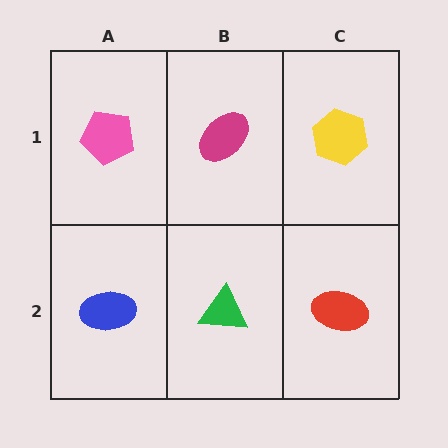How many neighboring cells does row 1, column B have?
3.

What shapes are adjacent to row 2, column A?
A pink pentagon (row 1, column A), a green triangle (row 2, column B).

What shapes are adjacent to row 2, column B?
A magenta ellipse (row 1, column B), a blue ellipse (row 2, column A), a red ellipse (row 2, column C).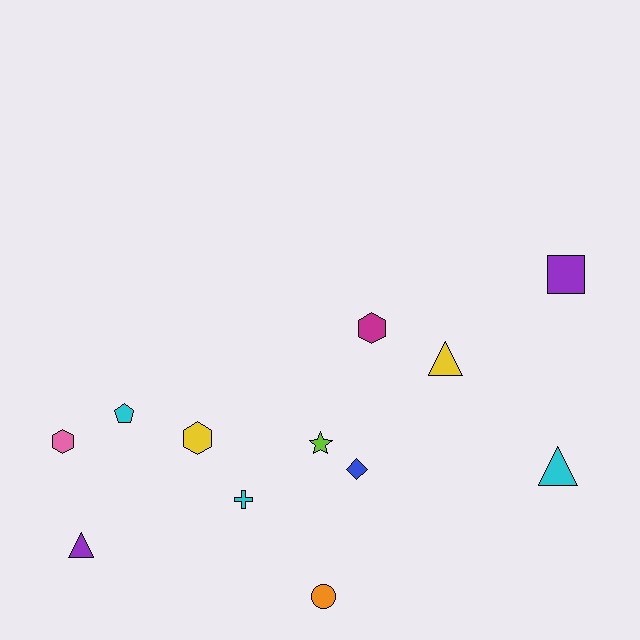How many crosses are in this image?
There is 1 cross.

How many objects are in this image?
There are 12 objects.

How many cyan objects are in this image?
There are 3 cyan objects.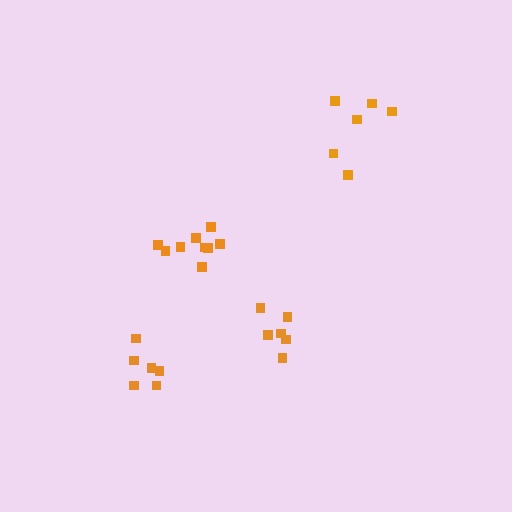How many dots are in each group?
Group 1: 9 dots, Group 2: 6 dots, Group 3: 6 dots, Group 4: 6 dots (27 total).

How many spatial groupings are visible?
There are 4 spatial groupings.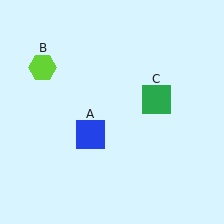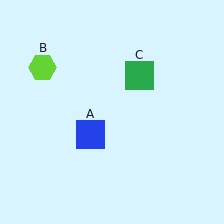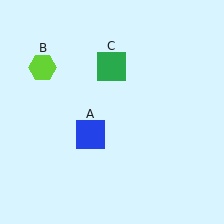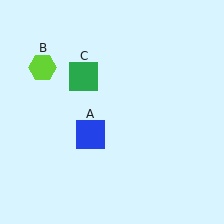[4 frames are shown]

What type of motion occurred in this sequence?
The green square (object C) rotated counterclockwise around the center of the scene.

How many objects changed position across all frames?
1 object changed position: green square (object C).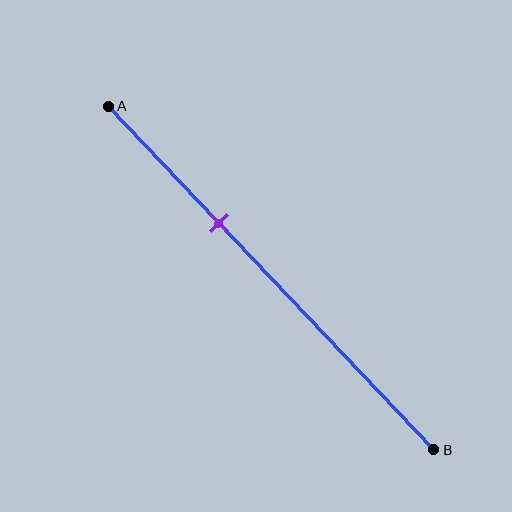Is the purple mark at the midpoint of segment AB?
No, the mark is at about 35% from A, not at the 50% midpoint.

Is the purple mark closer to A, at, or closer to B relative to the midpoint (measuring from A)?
The purple mark is closer to point A than the midpoint of segment AB.